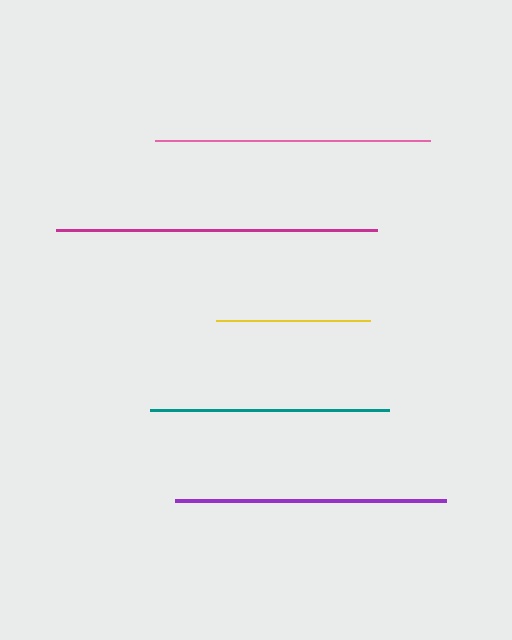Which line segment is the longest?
The magenta line is the longest at approximately 321 pixels.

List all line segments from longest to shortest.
From longest to shortest: magenta, pink, purple, teal, yellow.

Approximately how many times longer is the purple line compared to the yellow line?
The purple line is approximately 1.8 times the length of the yellow line.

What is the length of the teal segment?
The teal segment is approximately 239 pixels long.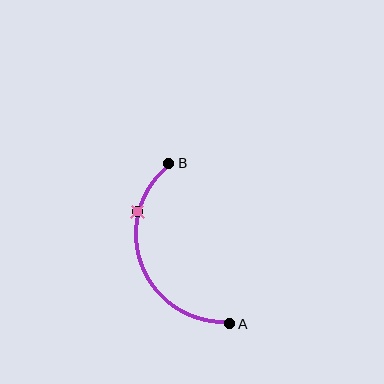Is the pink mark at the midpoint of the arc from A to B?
No. The pink mark lies on the arc but is closer to endpoint B. The arc midpoint would be at the point on the curve equidistant along the arc from both A and B.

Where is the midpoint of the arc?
The arc midpoint is the point on the curve farthest from the straight line joining A and B. It sits to the left of that line.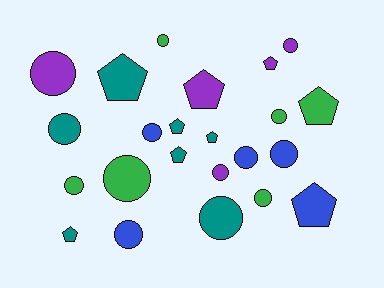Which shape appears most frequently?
Circle, with 14 objects.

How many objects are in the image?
There are 23 objects.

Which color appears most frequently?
Teal, with 7 objects.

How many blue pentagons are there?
There is 1 blue pentagon.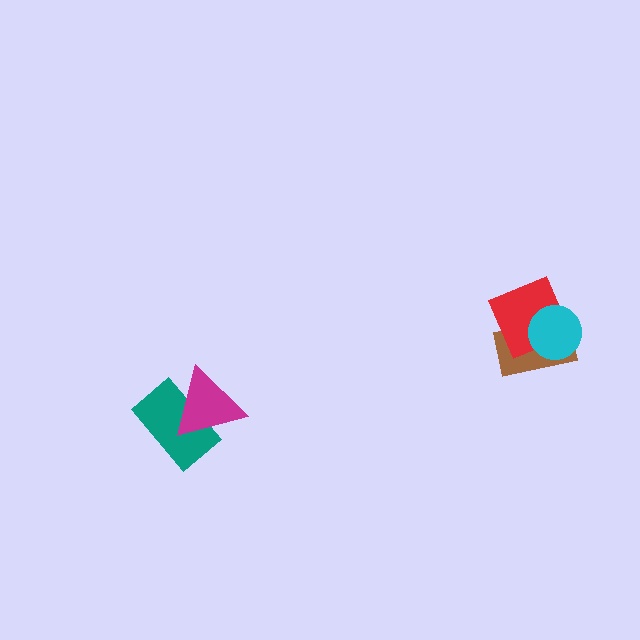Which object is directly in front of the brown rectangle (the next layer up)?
The red square is directly in front of the brown rectangle.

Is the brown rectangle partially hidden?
Yes, it is partially covered by another shape.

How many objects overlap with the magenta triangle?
1 object overlaps with the magenta triangle.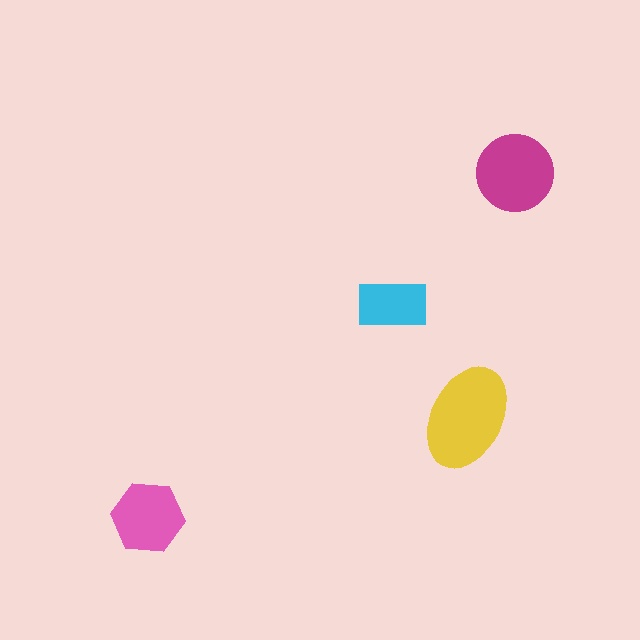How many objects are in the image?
There are 4 objects in the image.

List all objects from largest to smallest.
The yellow ellipse, the magenta circle, the pink hexagon, the cyan rectangle.